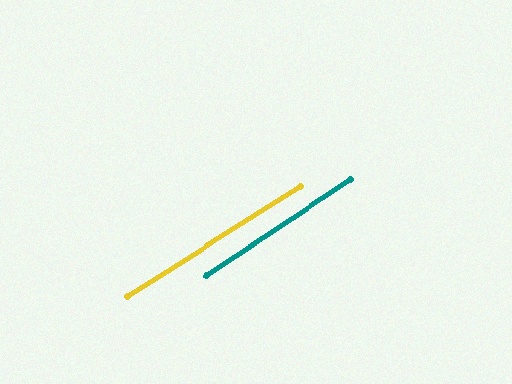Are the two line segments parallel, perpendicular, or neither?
Parallel — their directions differ by only 1.4°.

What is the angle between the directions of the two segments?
Approximately 1 degree.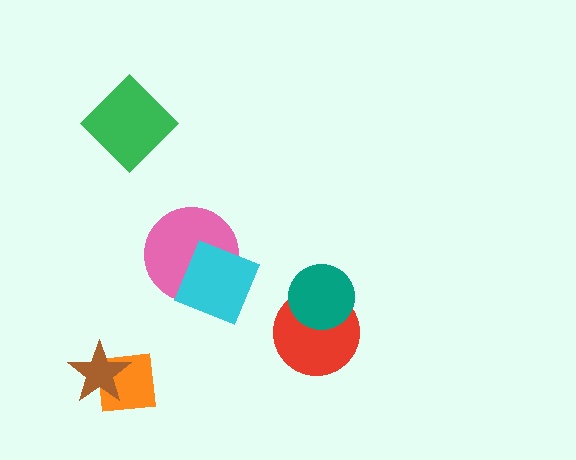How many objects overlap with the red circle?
1 object overlaps with the red circle.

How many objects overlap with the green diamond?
0 objects overlap with the green diamond.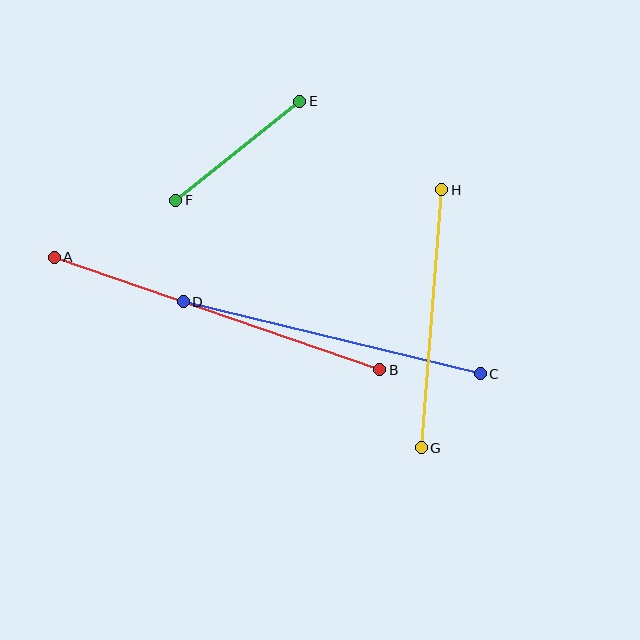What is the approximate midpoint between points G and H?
The midpoint is at approximately (432, 319) pixels.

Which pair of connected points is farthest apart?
Points A and B are farthest apart.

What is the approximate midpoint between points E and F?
The midpoint is at approximately (238, 151) pixels.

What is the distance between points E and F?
The distance is approximately 159 pixels.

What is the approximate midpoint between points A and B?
The midpoint is at approximately (217, 313) pixels.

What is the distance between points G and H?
The distance is approximately 259 pixels.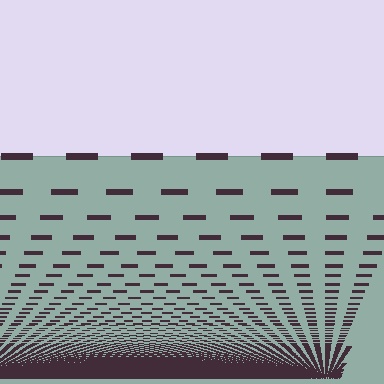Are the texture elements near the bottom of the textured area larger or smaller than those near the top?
Smaller. The gradient is inverted — elements near the bottom are smaller and denser.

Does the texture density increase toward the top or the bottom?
Density increases toward the bottom.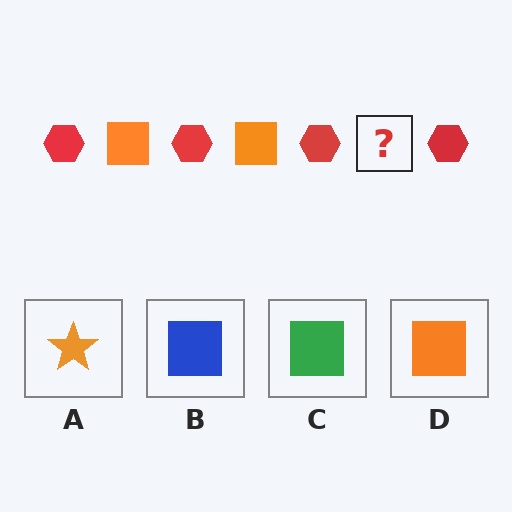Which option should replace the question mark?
Option D.